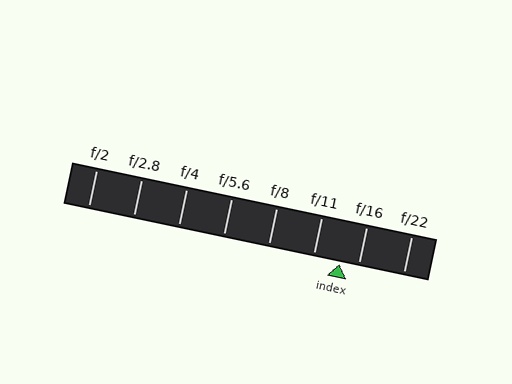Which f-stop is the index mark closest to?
The index mark is closest to f/16.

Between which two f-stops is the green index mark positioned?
The index mark is between f/11 and f/16.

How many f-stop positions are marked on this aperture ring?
There are 8 f-stop positions marked.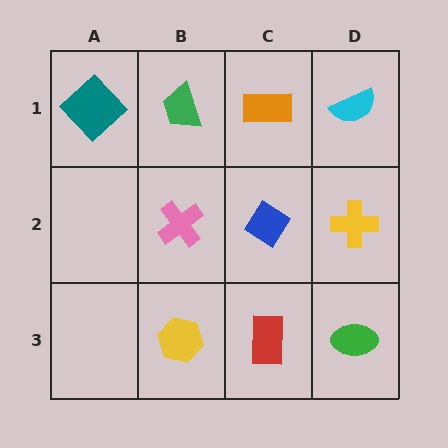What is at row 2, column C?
A blue diamond.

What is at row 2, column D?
A yellow cross.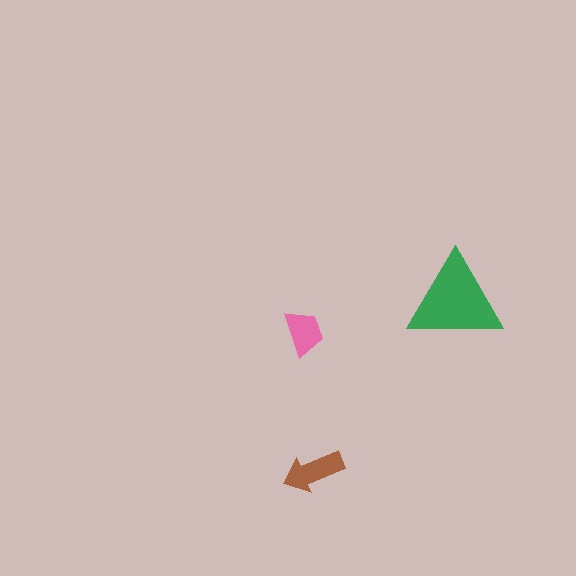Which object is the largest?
The green triangle.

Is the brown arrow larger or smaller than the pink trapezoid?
Larger.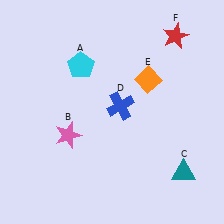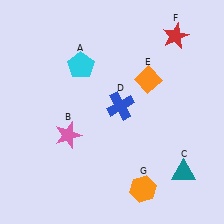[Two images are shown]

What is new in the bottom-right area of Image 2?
An orange hexagon (G) was added in the bottom-right area of Image 2.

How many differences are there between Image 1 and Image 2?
There is 1 difference between the two images.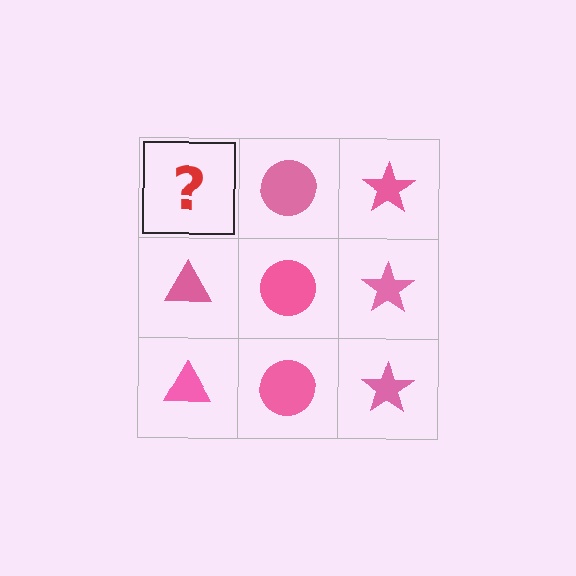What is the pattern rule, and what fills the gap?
The rule is that each column has a consistent shape. The gap should be filled with a pink triangle.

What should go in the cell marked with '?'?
The missing cell should contain a pink triangle.